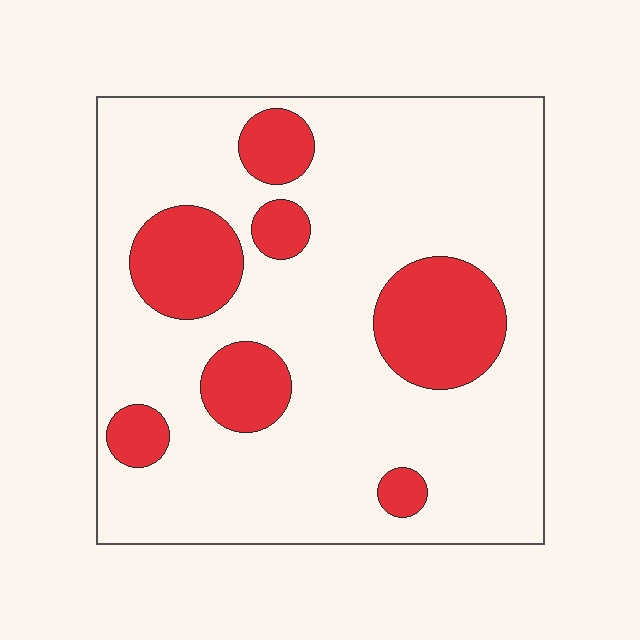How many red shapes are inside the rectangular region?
7.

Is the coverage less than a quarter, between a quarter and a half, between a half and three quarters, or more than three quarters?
Less than a quarter.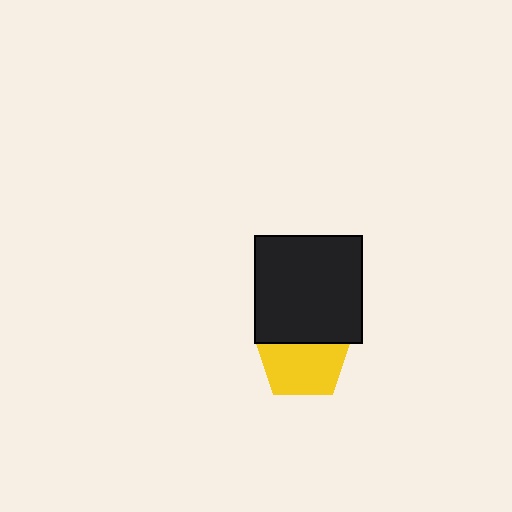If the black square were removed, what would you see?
You would see the complete yellow pentagon.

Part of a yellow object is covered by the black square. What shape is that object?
It is a pentagon.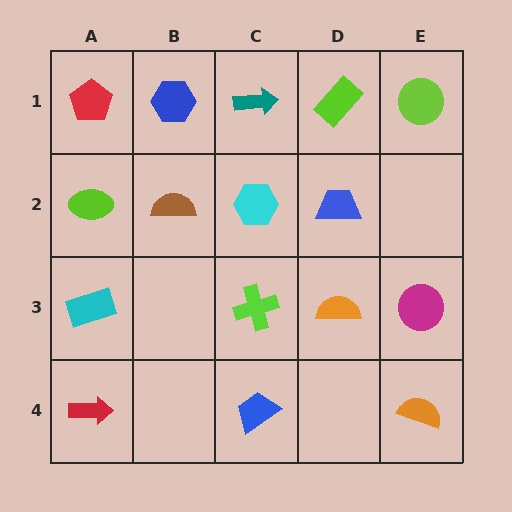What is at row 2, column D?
A blue trapezoid.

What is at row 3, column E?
A magenta circle.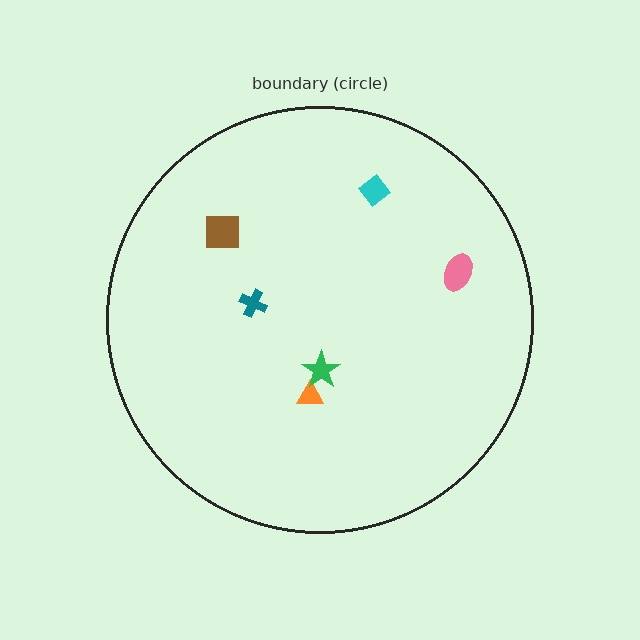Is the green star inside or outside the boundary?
Inside.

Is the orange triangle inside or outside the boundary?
Inside.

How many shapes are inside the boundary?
6 inside, 0 outside.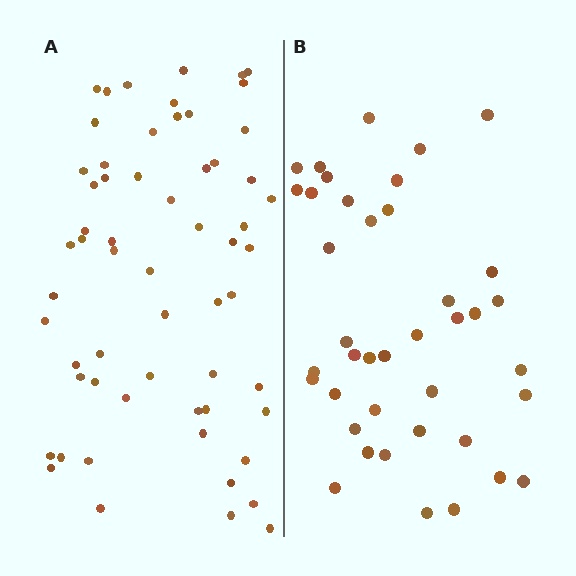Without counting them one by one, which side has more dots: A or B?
Region A (the left region) has more dots.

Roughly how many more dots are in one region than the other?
Region A has approximately 20 more dots than region B.